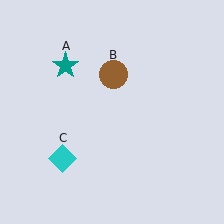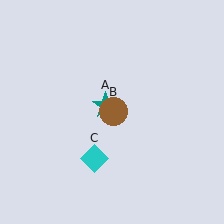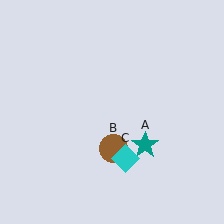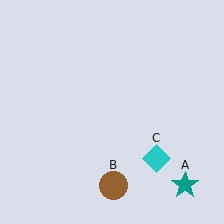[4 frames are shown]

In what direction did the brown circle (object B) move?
The brown circle (object B) moved down.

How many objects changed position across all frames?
3 objects changed position: teal star (object A), brown circle (object B), cyan diamond (object C).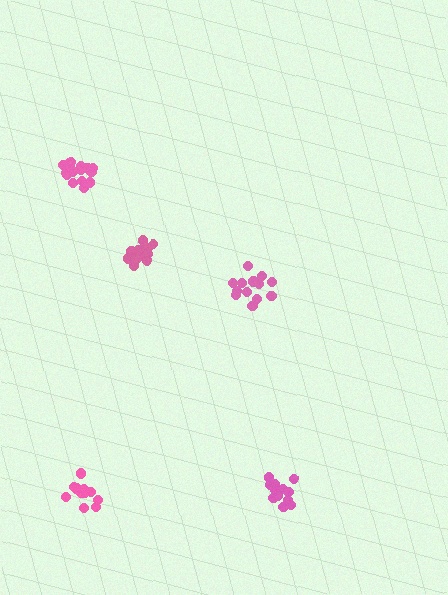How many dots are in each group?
Group 1: 13 dots, Group 2: 16 dots, Group 3: 12 dots, Group 4: 13 dots, Group 5: 17 dots (71 total).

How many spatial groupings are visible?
There are 5 spatial groupings.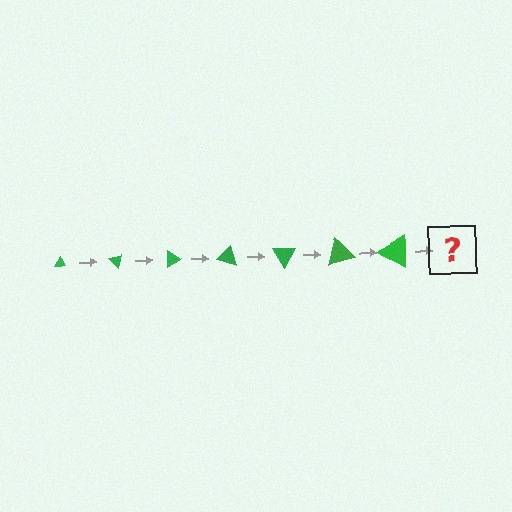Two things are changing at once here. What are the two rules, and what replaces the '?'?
The two rules are that the triangle grows larger each step and it rotates 45 degrees each step. The '?' should be a triangle, larger than the previous one and rotated 315 degrees from the start.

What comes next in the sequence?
The next element should be a triangle, larger than the previous one and rotated 315 degrees from the start.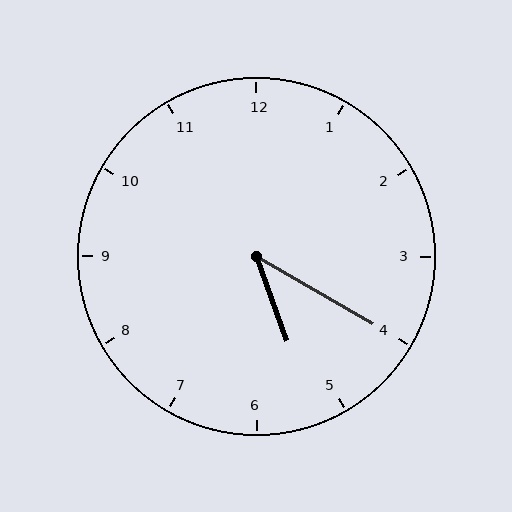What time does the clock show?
5:20.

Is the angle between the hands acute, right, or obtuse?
It is acute.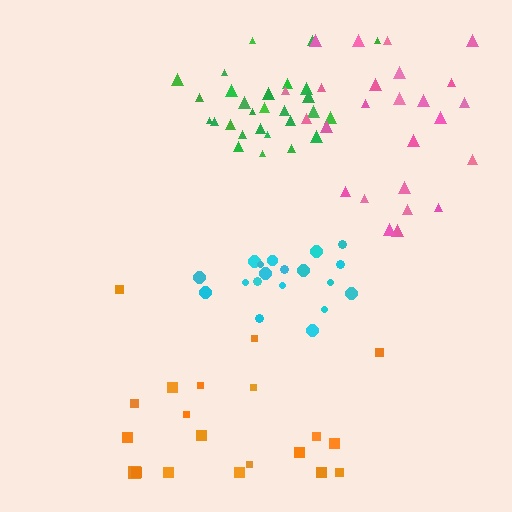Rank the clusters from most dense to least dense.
green, cyan, pink, orange.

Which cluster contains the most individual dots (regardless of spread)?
Green (28).